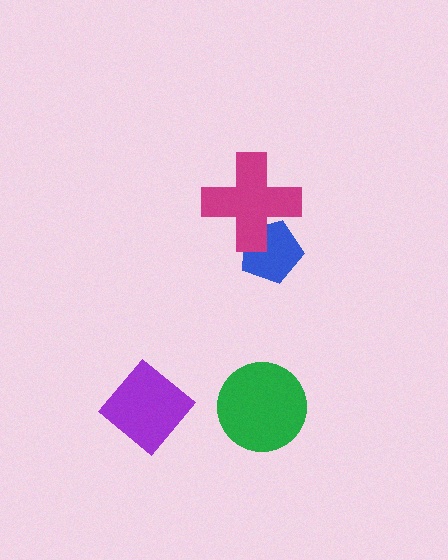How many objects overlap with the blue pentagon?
1 object overlaps with the blue pentagon.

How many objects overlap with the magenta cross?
1 object overlaps with the magenta cross.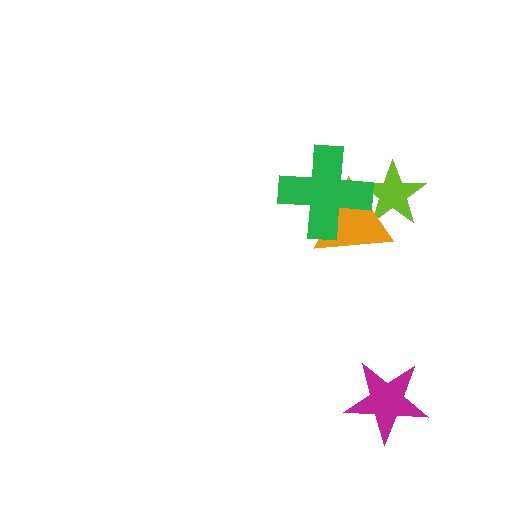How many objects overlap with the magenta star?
0 objects overlap with the magenta star.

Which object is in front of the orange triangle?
The green cross is in front of the orange triangle.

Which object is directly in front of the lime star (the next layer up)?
The orange triangle is directly in front of the lime star.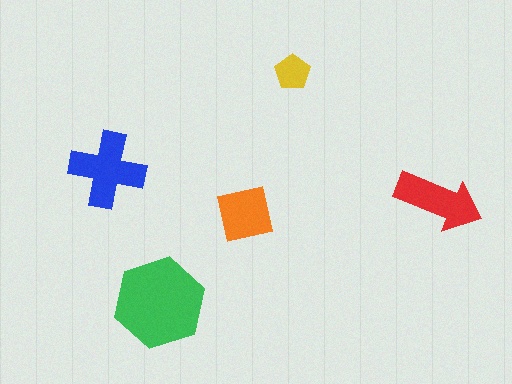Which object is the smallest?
The yellow pentagon.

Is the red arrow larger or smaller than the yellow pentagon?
Larger.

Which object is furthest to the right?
The red arrow is rightmost.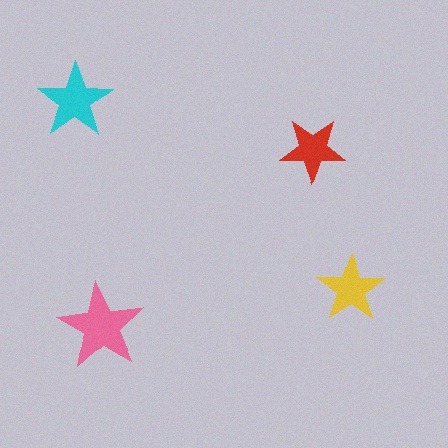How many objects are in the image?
There are 4 objects in the image.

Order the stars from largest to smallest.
the pink one, the cyan one, the yellow one, the red one.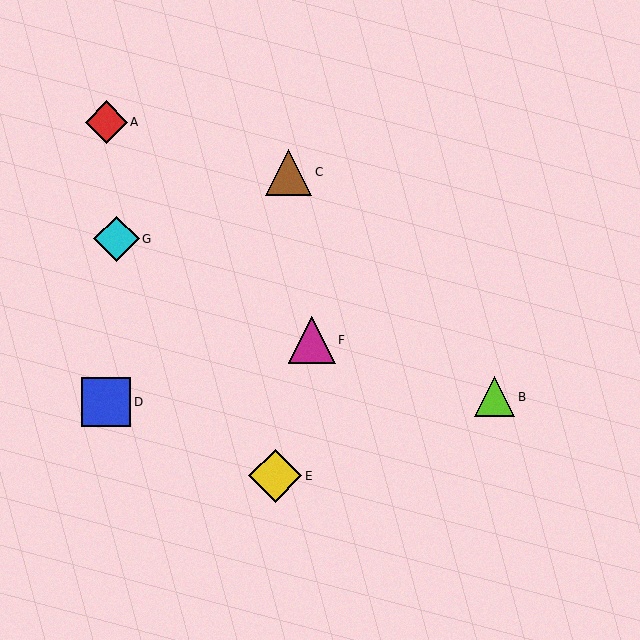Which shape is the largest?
The yellow diamond (labeled E) is the largest.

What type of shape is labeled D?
Shape D is a blue square.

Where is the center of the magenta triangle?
The center of the magenta triangle is at (312, 340).